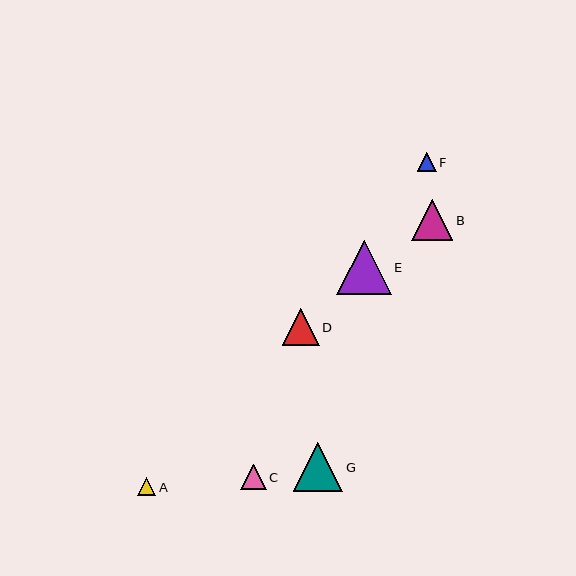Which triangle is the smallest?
Triangle A is the smallest with a size of approximately 18 pixels.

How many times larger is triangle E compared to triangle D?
Triangle E is approximately 1.5 times the size of triangle D.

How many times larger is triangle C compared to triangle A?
Triangle C is approximately 1.4 times the size of triangle A.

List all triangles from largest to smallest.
From largest to smallest: E, G, B, D, C, F, A.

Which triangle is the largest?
Triangle E is the largest with a size of approximately 55 pixels.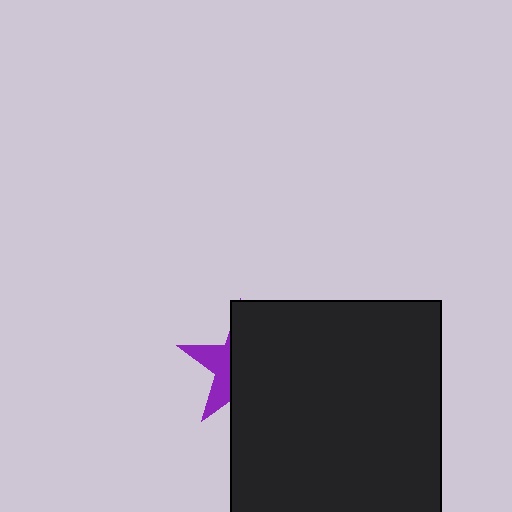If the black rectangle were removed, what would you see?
You would see the complete purple star.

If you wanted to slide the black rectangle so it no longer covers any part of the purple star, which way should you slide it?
Slide it right — that is the most direct way to separate the two shapes.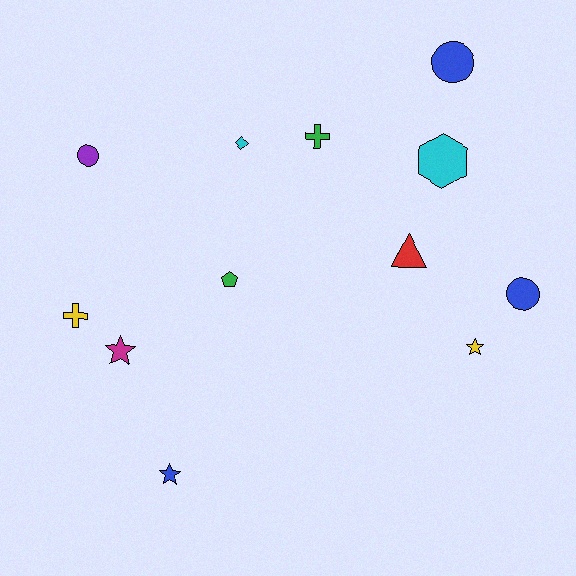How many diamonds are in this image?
There is 1 diamond.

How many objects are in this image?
There are 12 objects.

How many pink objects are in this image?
There are no pink objects.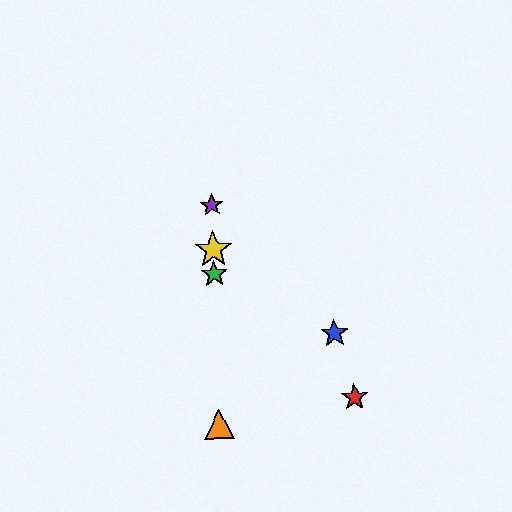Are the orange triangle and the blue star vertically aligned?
No, the orange triangle is at x≈219 and the blue star is at x≈335.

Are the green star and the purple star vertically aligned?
Yes, both are at x≈214.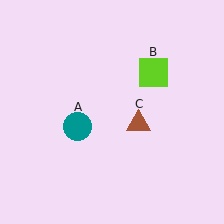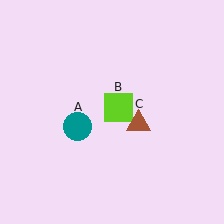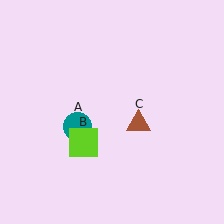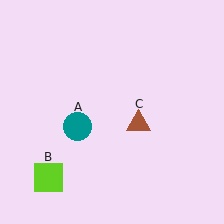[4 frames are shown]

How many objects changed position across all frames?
1 object changed position: lime square (object B).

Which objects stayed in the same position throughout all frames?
Teal circle (object A) and brown triangle (object C) remained stationary.